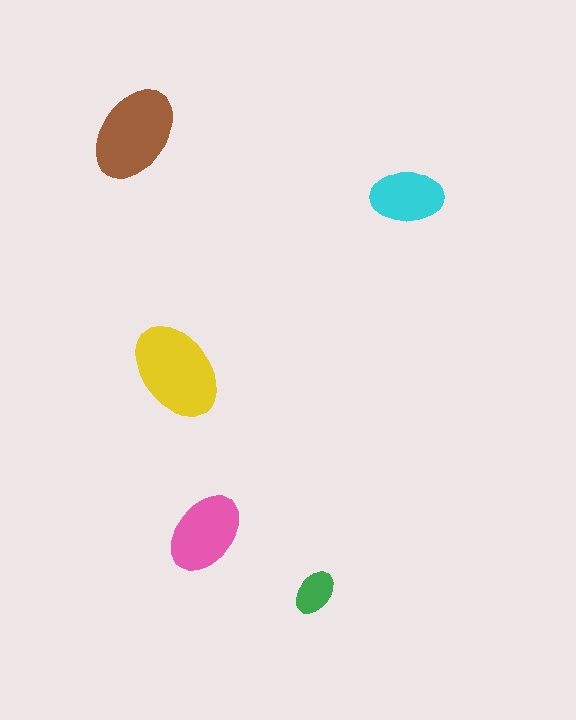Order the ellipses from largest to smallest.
the yellow one, the brown one, the pink one, the cyan one, the green one.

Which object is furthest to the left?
The brown ellipse is leftmost.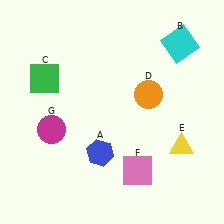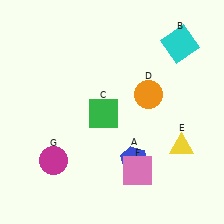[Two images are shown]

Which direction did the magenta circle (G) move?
The magenta circle (G) moved down.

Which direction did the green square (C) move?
The green square (C) moved right.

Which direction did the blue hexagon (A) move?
The blue hexagon (A) moved right.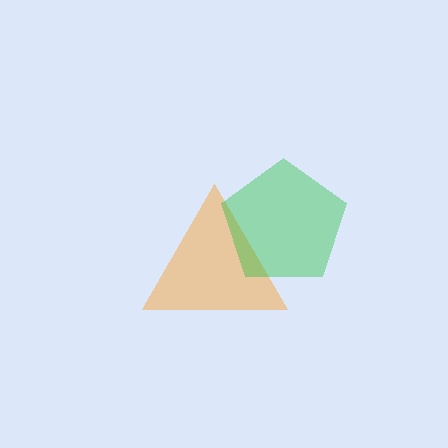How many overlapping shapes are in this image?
There are 2 overlapping shapes in the image.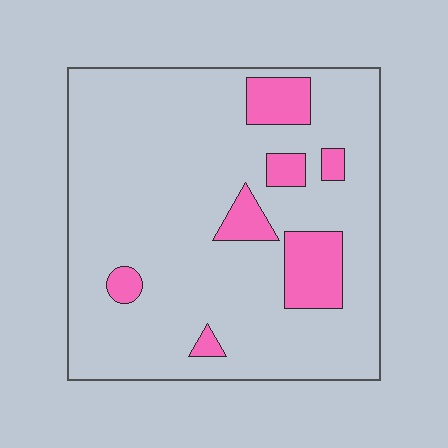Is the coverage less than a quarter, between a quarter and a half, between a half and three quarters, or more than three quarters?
Less than a quarter.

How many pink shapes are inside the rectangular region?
7.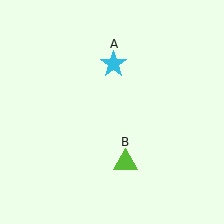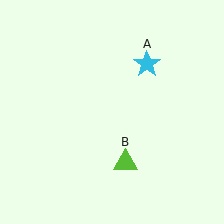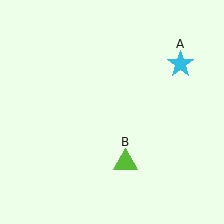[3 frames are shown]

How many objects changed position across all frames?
1 object changed position: cyan star (object A).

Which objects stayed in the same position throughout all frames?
Lime triangle (object B) remained stationary.